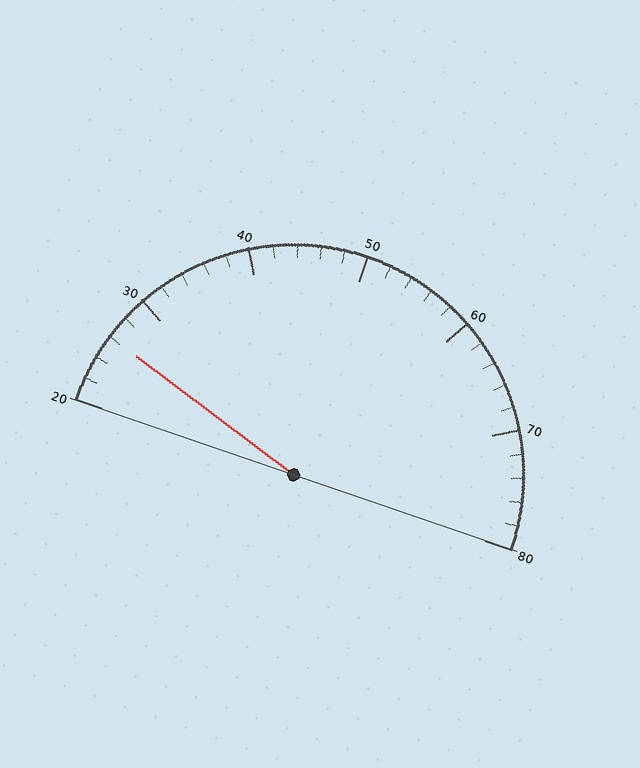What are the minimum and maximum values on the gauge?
The gauge ranges from 20 to 80.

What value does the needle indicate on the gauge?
The needle indicates approximately 26.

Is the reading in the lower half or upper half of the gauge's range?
The reading is in the lower half of the range (20 to 80).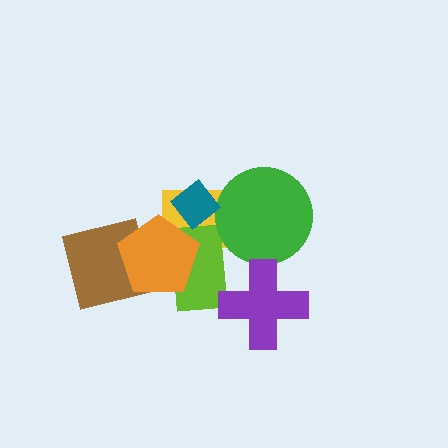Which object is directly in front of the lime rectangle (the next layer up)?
The purple cross is directly in front of the lime rectangle.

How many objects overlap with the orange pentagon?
3 objects overlap with the orange pentagon.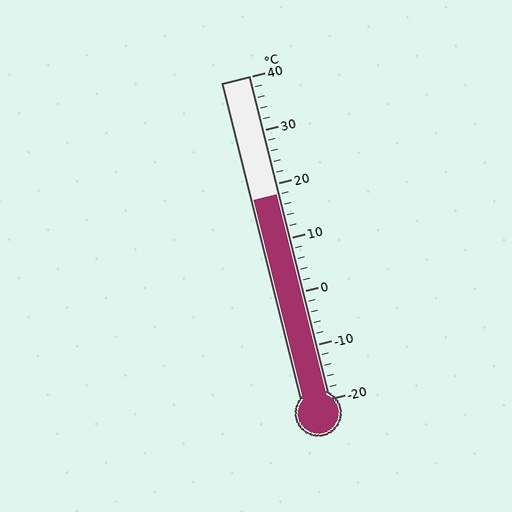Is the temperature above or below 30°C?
The temperature is below 30°C.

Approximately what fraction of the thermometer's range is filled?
The thermometer is filled to approximately 65% of its range.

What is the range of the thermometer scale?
The thermometer scale ranges from -20°C to 40°C.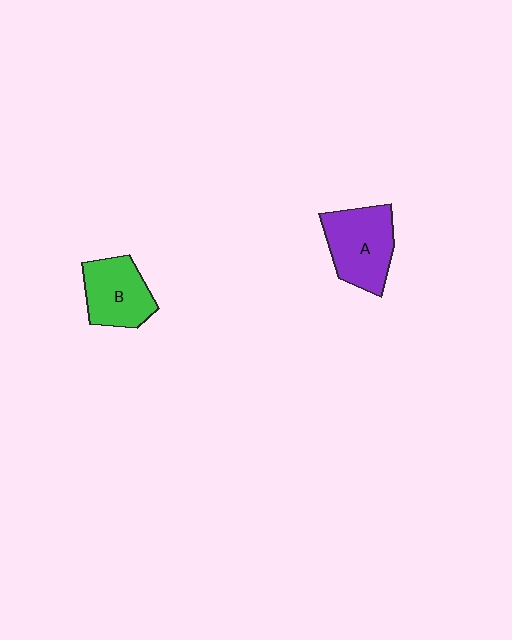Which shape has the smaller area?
Shape B (green).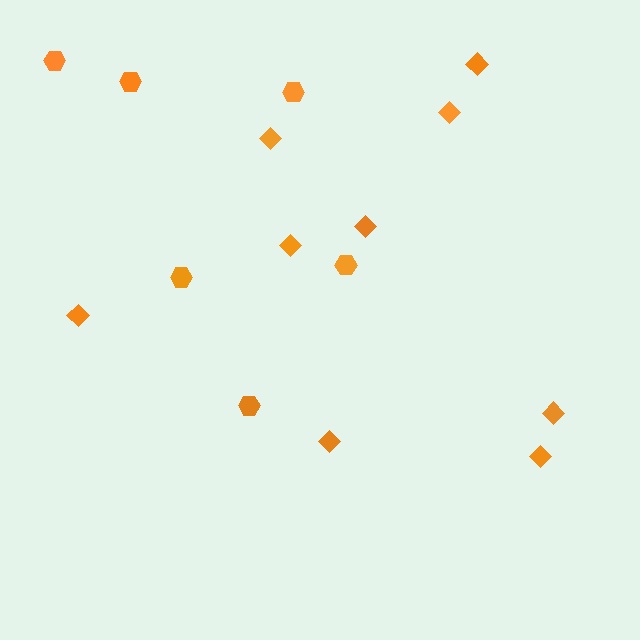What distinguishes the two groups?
There are 2 groups: one group of hexagons (6) and one group of diamonds (9).